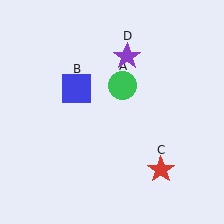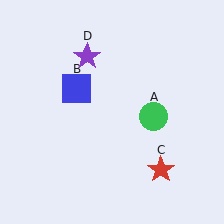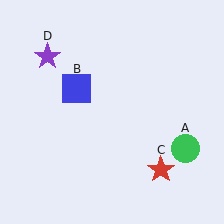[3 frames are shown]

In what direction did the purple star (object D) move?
The purple star (object D) moved left.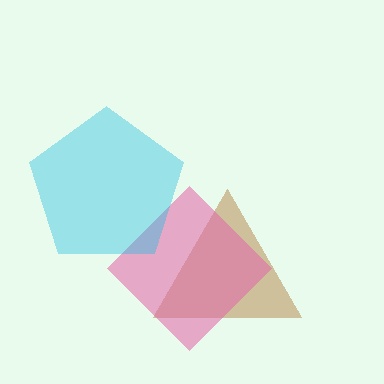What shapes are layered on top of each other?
The layered shapes are: a brown triangle, a pink diamond, a cyan pentagon.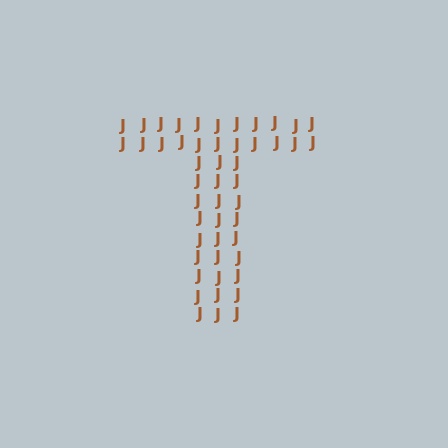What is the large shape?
The large shape is the letter T.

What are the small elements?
The small elements are letter J's.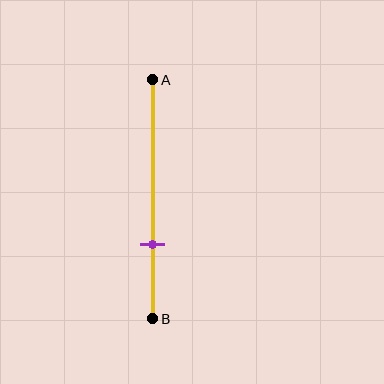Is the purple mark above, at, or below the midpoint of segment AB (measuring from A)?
The purple mark is below the midpoint of segment AB.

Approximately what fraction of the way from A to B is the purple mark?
The purple mark is approximately 70% of the way from A to B.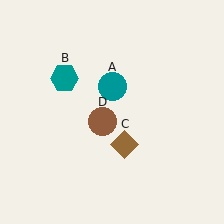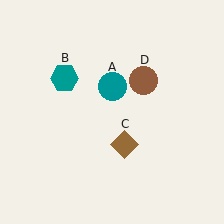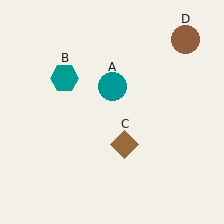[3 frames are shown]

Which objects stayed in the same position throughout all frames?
Teal circle (object A) and teal hexagon (object B) and brown diamond (object C) remained stationary.